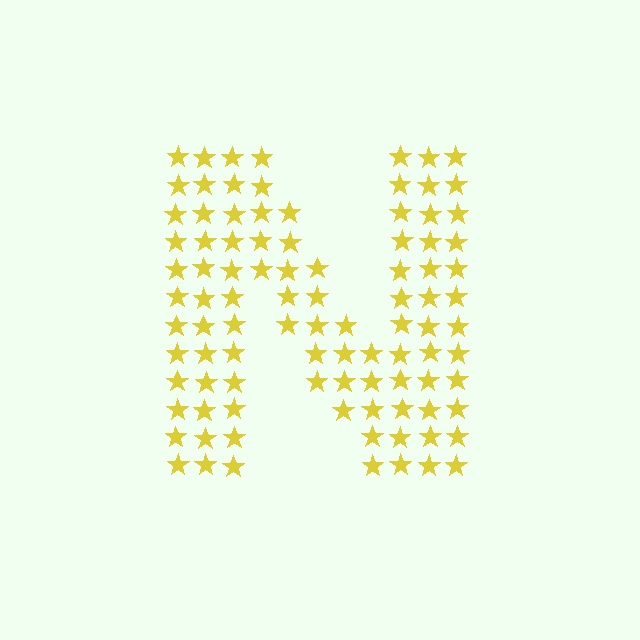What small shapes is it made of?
It is made of small stars.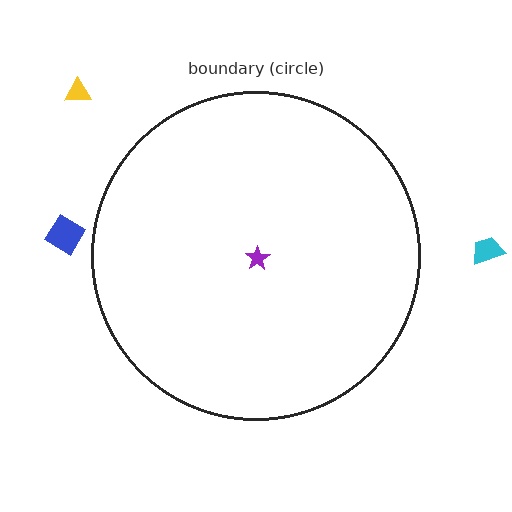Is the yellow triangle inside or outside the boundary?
Outside.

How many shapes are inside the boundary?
1 inside, 3 outside.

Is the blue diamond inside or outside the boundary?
Outside.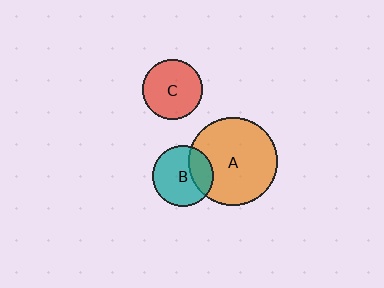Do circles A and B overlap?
Yes.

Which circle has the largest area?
Circle A (orange).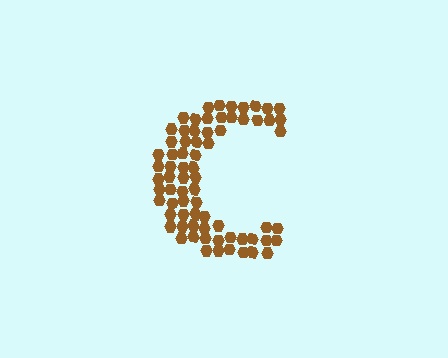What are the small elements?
The small elements are hexagons.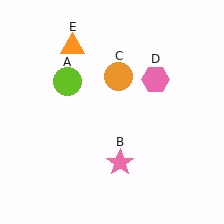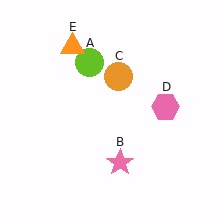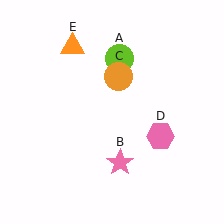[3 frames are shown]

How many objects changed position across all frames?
2 objects changed position: lime circle (object A), pink hexagon (object D).